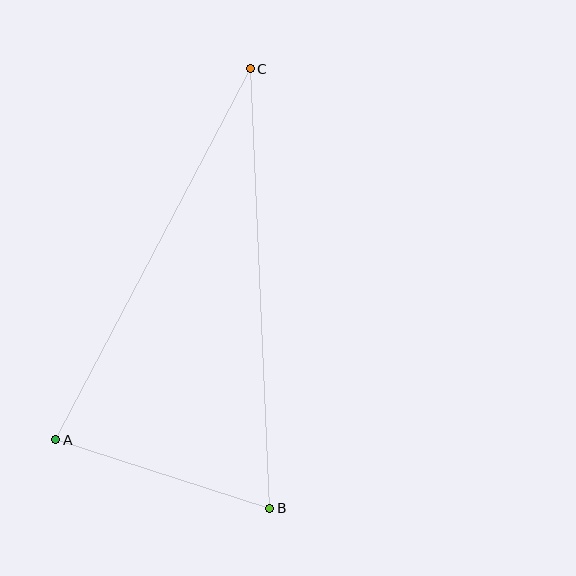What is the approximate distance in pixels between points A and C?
The distance between A and C is approximately 419 pixels.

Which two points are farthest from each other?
Points B and C are farthest from each other.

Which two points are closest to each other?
Points A and B are closest to each other.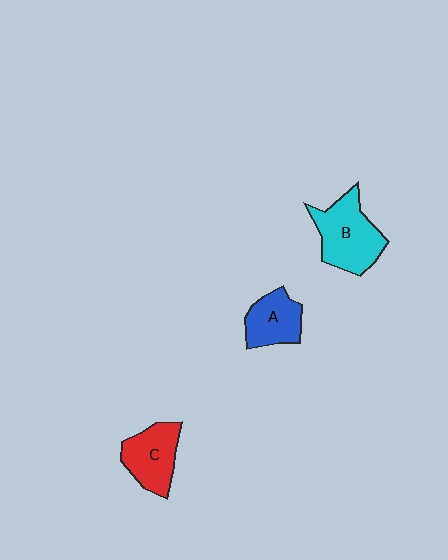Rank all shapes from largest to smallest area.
From largest to smallest: B (cyan), C (red), A (blue).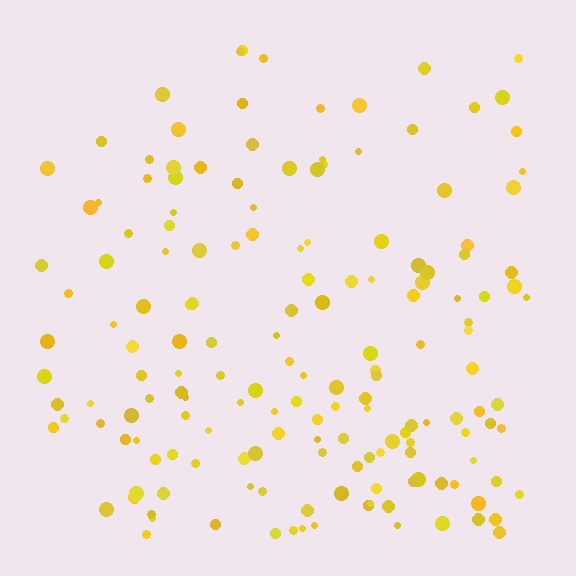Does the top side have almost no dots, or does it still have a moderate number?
Still a moderate number, just noticeably fewer than the bottom.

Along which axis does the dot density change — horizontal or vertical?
Vertical.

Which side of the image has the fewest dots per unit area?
The top.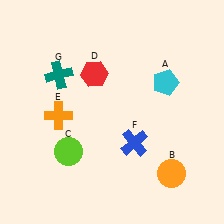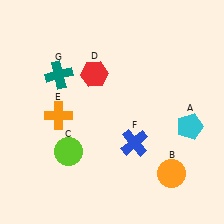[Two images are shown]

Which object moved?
The cyan pentagon (A) moved down.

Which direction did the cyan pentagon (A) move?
The cyan pentagon (A) moved down.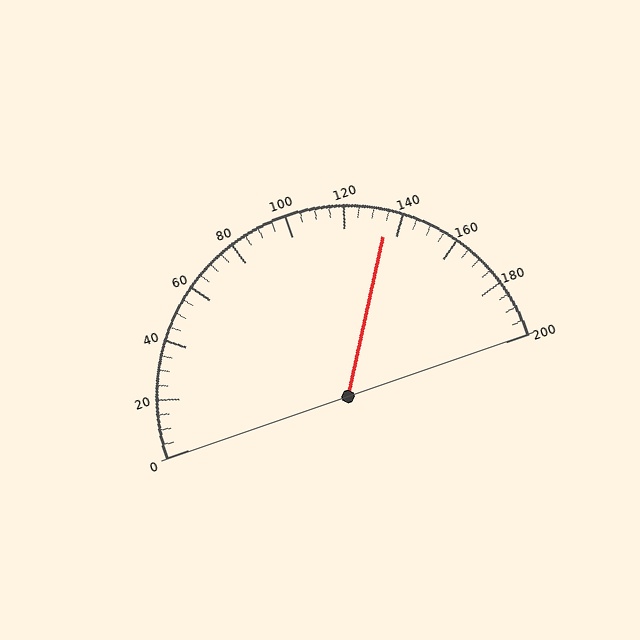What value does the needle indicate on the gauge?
The needle indicates approximately 135.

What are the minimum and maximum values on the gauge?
The gauge ranges from 0 to 200.